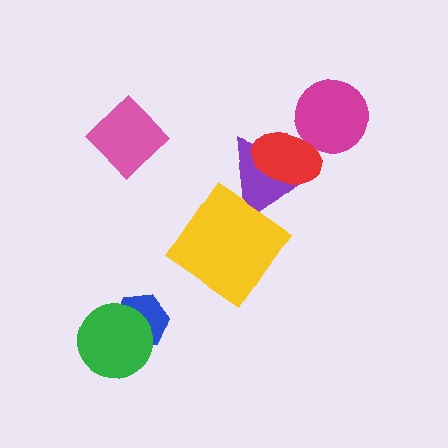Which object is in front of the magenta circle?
The red ellipse is in front of the magenta circle.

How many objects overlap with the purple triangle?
2 objects overlap with the purple triangle.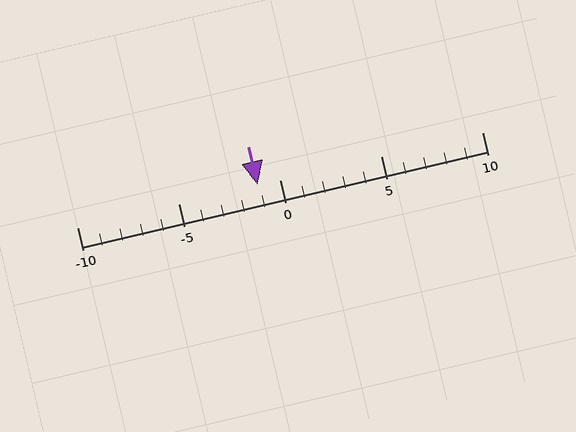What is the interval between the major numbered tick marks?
The major tick marks are spaced 5 units apart.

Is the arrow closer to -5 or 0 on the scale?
The arrow is closer to 0.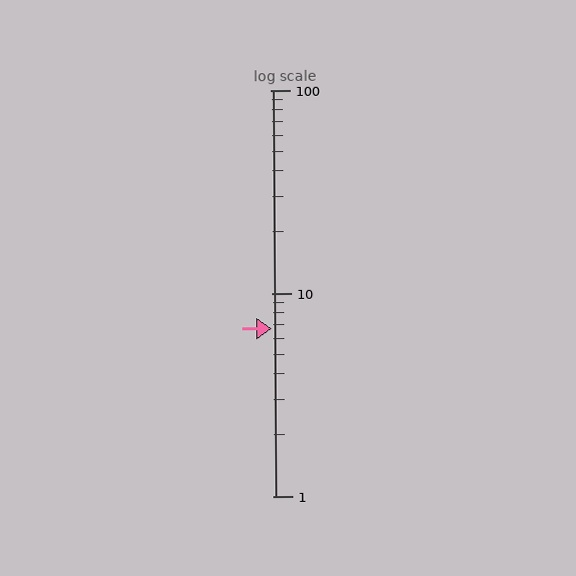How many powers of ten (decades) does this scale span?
The scale spans 2 decades, from 1 to 100.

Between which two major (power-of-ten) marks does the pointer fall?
The pointer is between 1 and 10.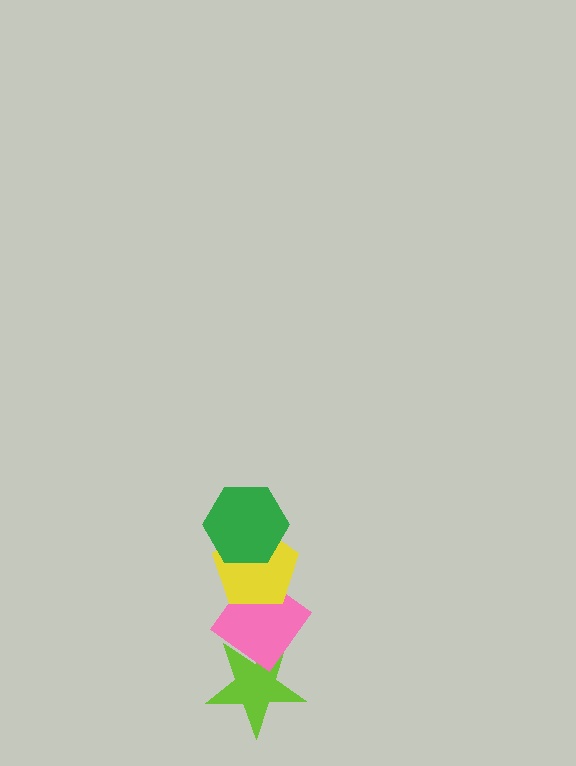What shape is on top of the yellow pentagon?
The green hexagon is on top of the yellow pentagon.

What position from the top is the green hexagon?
The green hexagon is 1st from the top.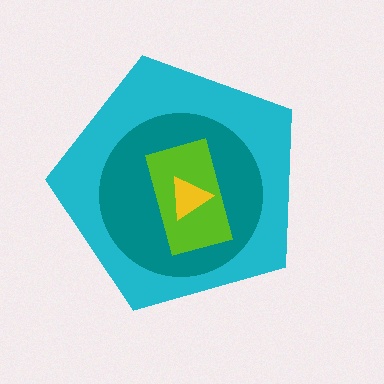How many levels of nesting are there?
4.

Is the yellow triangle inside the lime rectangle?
Yes.